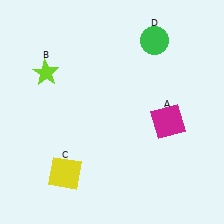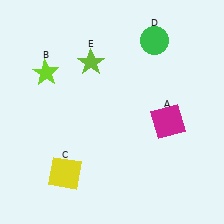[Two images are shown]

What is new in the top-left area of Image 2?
A lime star (E) was added in the top-left area of Image 2.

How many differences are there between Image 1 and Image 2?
There is 1 difference between the two images.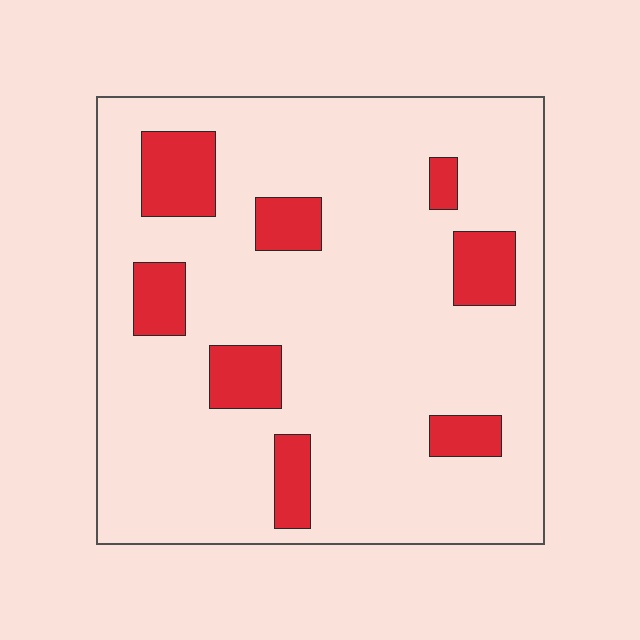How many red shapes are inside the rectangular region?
8.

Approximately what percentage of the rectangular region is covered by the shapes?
Approximately 15%.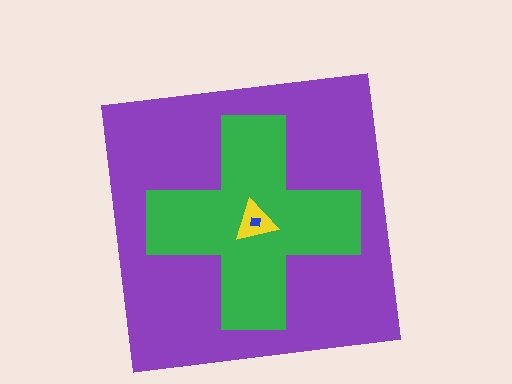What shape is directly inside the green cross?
The yellow triangle.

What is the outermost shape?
The purple square.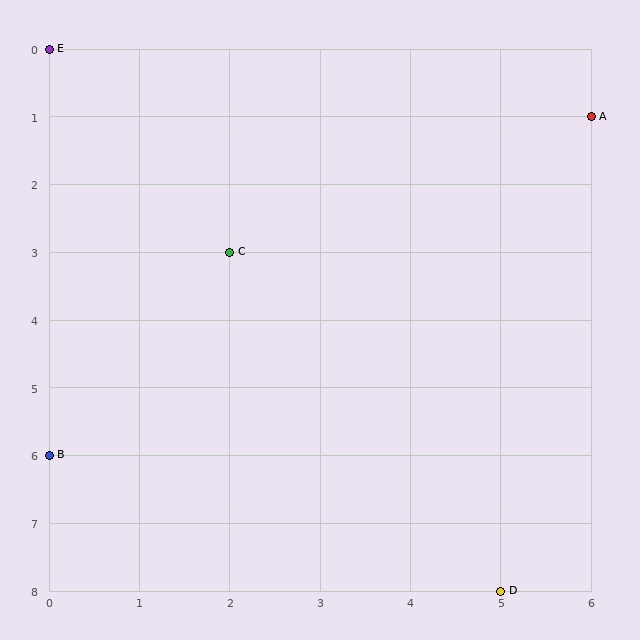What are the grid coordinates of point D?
Point D is at grid coordinates (5, 8).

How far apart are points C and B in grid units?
Points C and B are 2 columns and 3 rows apart (about 3.6 grid units diagonally).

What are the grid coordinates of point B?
Point B is at grid coordinates (0, 6).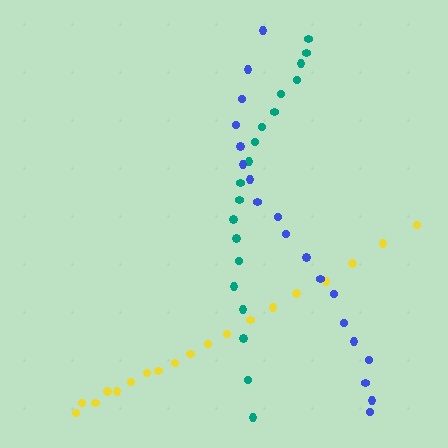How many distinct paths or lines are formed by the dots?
There are 3 distinct paths.